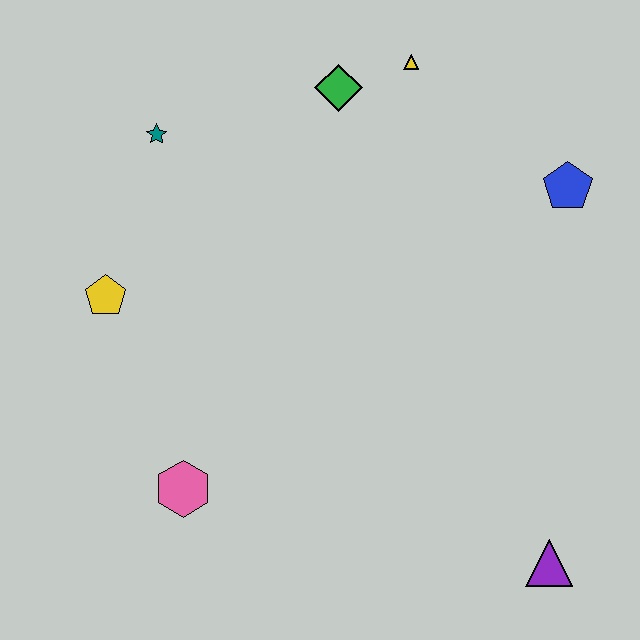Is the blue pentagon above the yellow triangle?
No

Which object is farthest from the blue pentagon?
The pink hexagon is farthest from the blue pentagon.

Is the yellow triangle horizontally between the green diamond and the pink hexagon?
No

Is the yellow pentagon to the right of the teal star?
No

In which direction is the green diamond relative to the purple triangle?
The green diamond is above the purple triangle.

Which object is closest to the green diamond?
The yellow triangle is closest to the green diamond.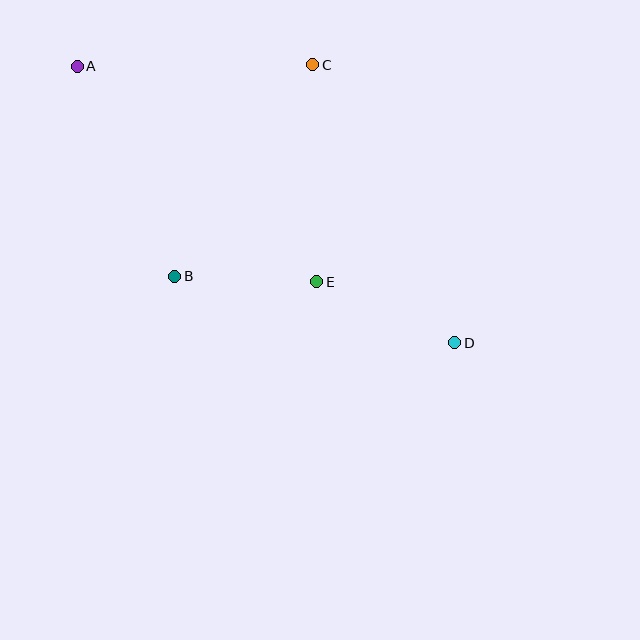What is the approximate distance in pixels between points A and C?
The distance between A and C is approximately 235 pixels.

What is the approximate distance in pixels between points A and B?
The distance between A and B is approximately 231 pixels.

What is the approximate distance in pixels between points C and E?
The distance between C and E is approximately 217 pixels.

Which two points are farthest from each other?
Points A and D are farthest from each other.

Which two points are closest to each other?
Points B and E are closest to each other.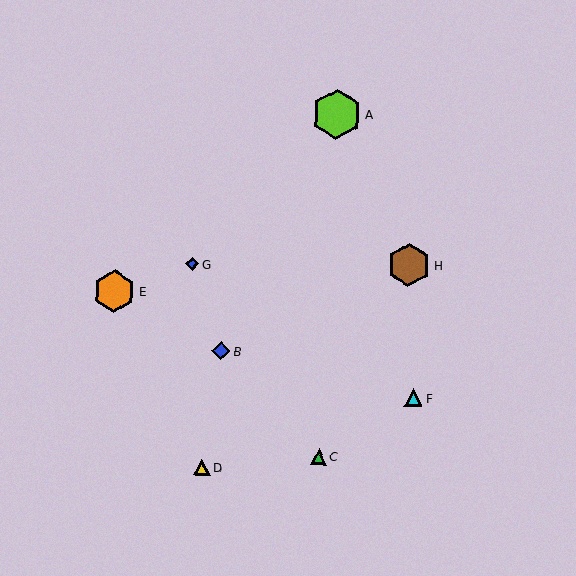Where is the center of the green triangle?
The center of the green triangle is at (319, 457).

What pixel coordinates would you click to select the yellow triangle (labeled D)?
Click at (202, 467) to select the yellow triangle D.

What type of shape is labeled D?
Shape D is a yellow triangle.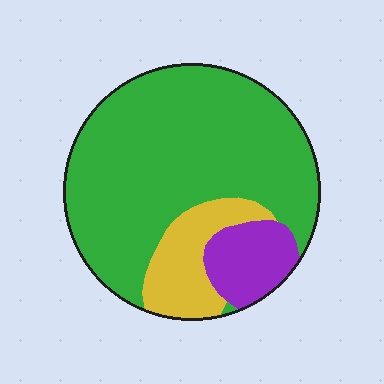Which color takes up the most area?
Green, at roughly 75%.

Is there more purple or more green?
Green.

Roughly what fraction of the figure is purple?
Purple takes up less than a sixth of the figure.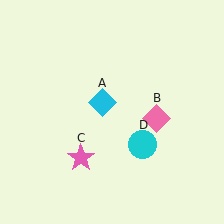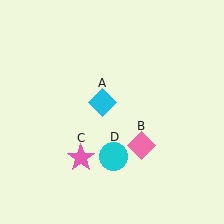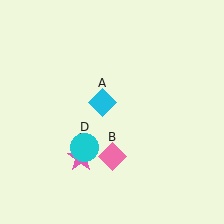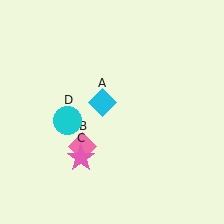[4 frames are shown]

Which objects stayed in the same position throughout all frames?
Cyan diamond (object A) and pink star (object C) remained stationary.